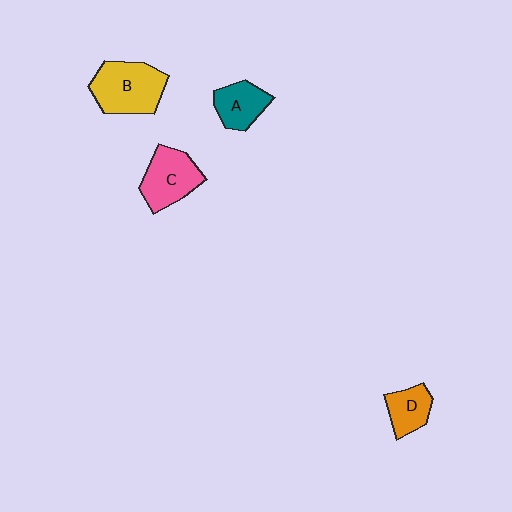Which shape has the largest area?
Shape B (yellow).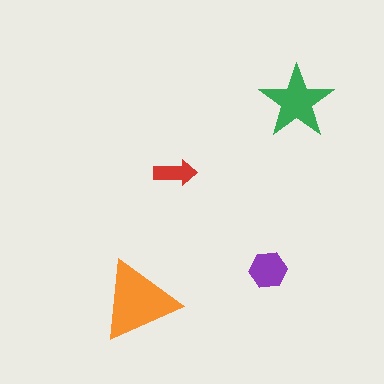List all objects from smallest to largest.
The red arrow, the purple hexagon, the green star, the orange triangle.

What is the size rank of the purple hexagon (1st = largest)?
3rd.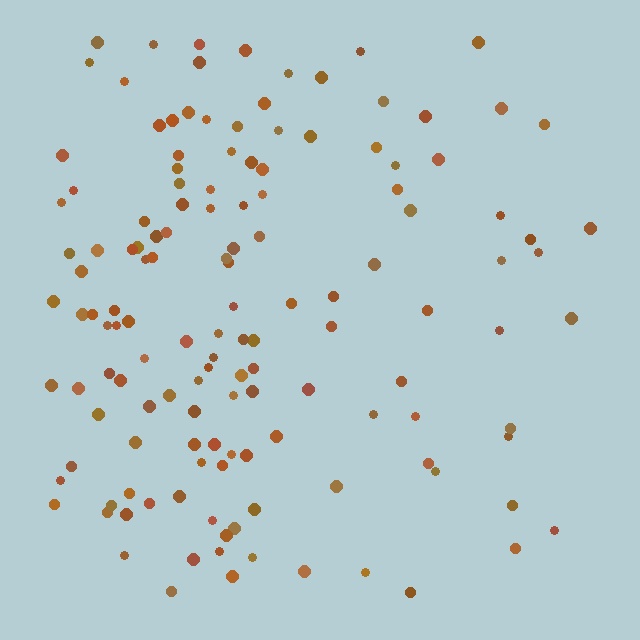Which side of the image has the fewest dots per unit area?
The right.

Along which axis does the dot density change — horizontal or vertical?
Horizontal.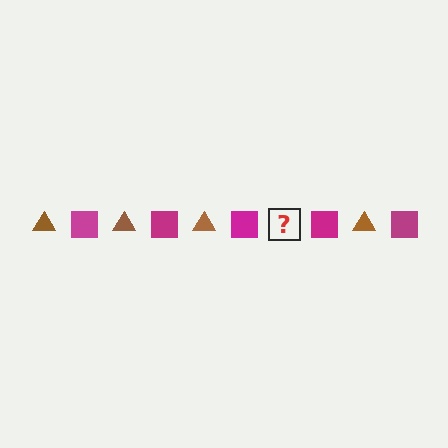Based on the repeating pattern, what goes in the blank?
The blank should be a brown triangle.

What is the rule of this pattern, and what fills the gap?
The rule is that the pattern alternates between brown triangle and magenta square. The gap should be filled with a brown triangle.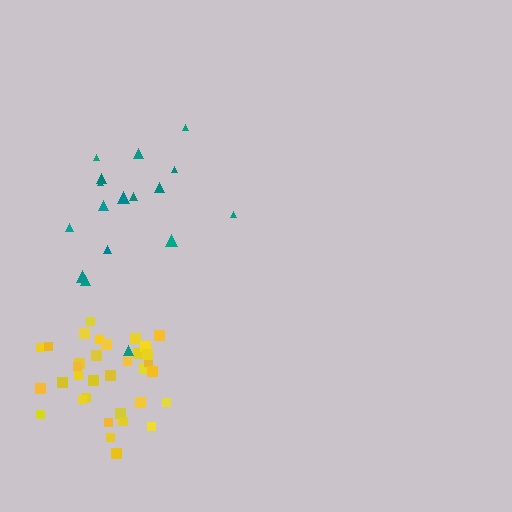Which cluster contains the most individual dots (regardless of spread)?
Yellow (35).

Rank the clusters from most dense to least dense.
yellow, teal.